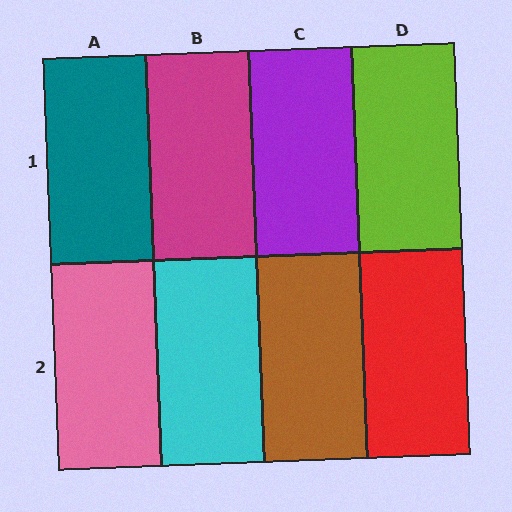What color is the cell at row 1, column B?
Magenta.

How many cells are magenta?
1 cell is magenta.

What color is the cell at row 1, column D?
Lime.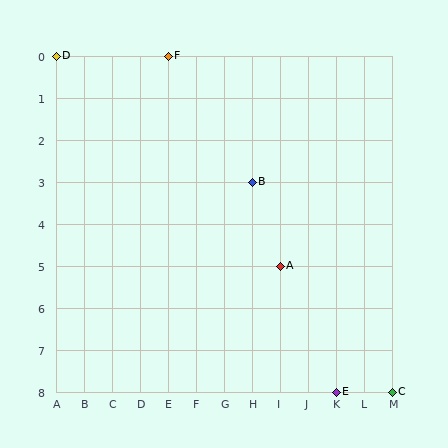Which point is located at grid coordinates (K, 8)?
Point E is at (K, 8).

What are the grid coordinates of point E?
Point E is at grid coordinates (K, 8).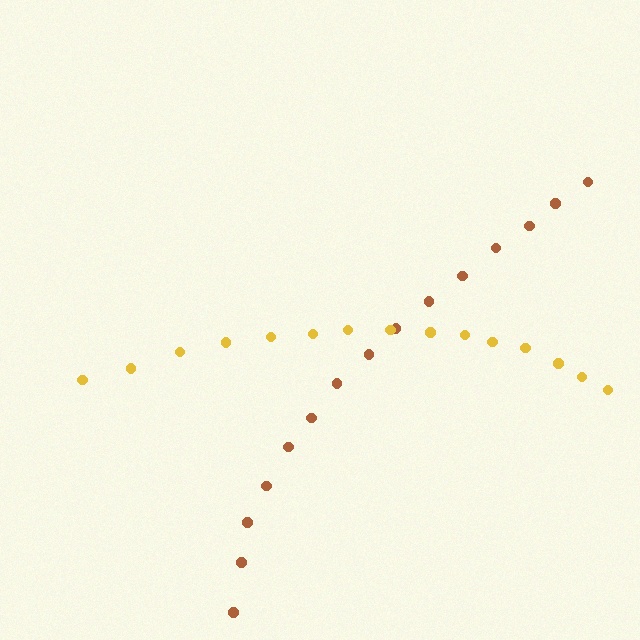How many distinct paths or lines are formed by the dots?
There are 2 distinct paths.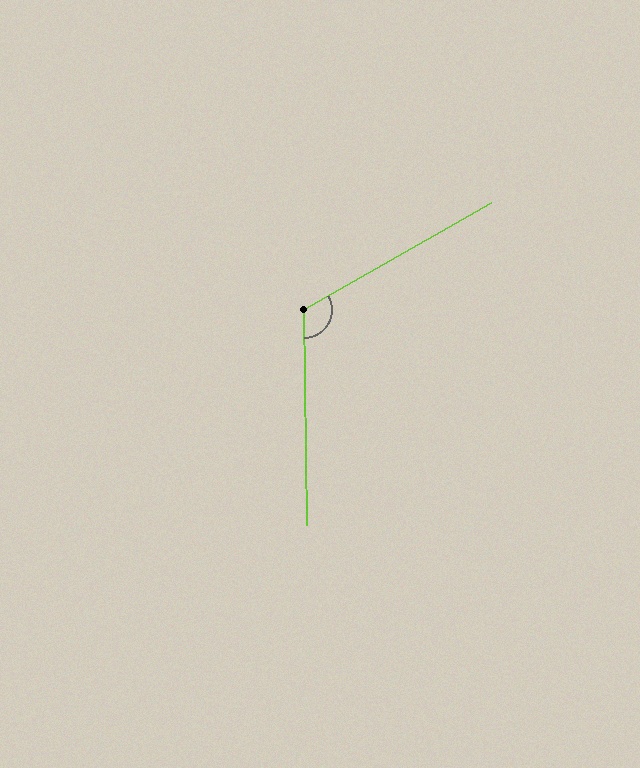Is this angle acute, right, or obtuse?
It is obtuse.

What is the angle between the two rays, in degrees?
Approximately 119 degrees.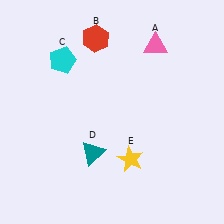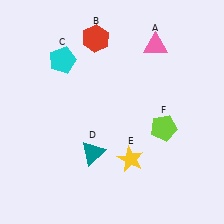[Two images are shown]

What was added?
A lime pentagon (F) was added in Image 2.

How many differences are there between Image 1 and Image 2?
There is 1 difference between the two images.